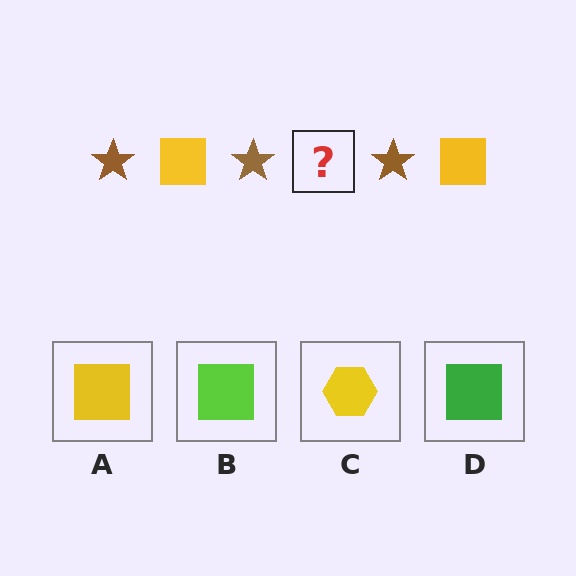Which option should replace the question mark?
Option A.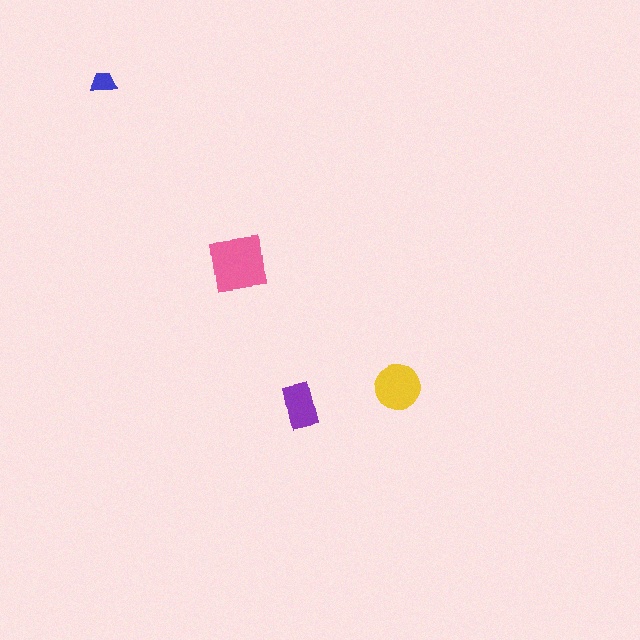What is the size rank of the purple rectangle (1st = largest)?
3rd.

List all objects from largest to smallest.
The pink square, the yellow circle, the purple rectangle, the blue trapezoid.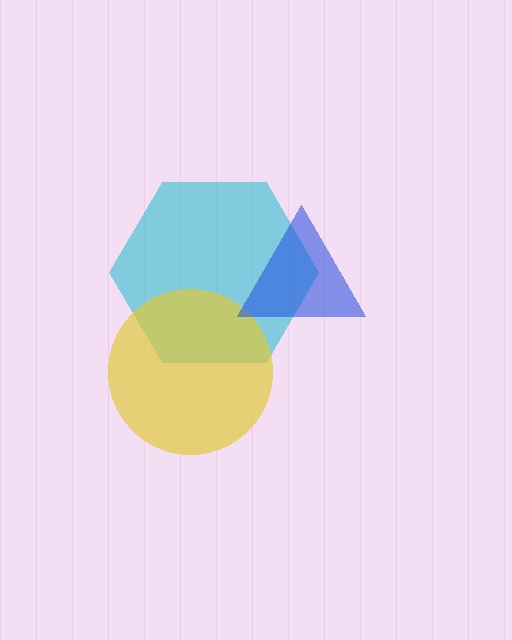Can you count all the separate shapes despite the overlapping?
Yes, there are 3 separate shapes.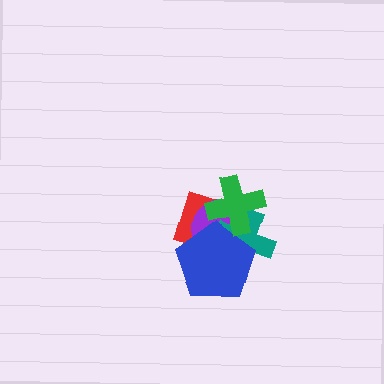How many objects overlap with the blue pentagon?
4 objects overlap with the blue pentagon.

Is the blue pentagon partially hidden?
Yes, it is partially covered by another shape.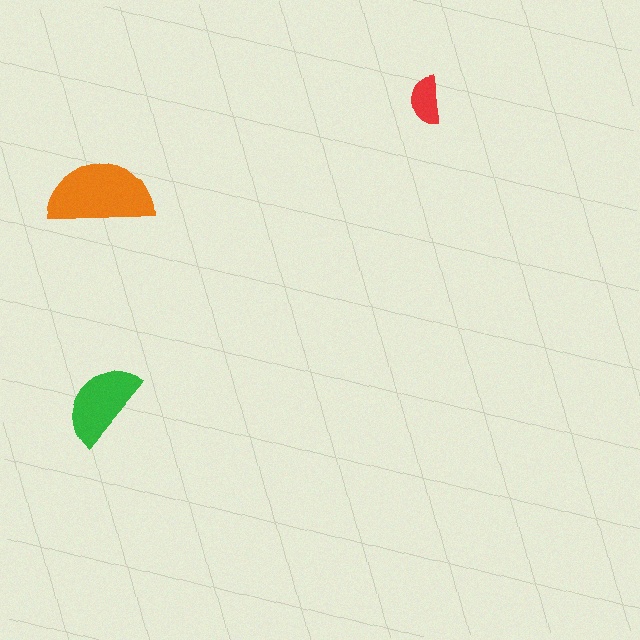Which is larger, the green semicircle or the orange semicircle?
The orange one.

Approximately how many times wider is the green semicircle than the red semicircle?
About 2 times wider.